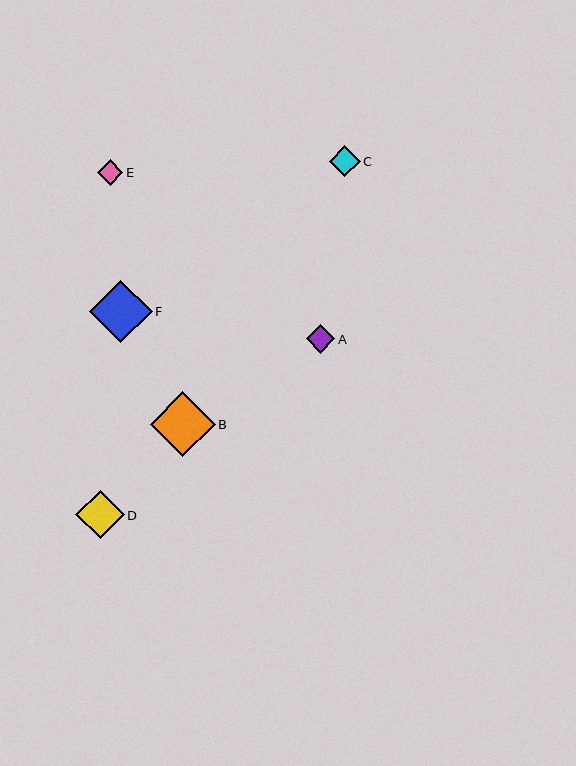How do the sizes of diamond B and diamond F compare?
Diamond B and diamond F are approximately the same size.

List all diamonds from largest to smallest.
From largest to smallest: B, F, D, C, A, E.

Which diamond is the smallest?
Diamond E is the smallest with a size of approximately 25 pixels.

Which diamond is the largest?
Diamond B is the largest with a size of approximately 65 pixels.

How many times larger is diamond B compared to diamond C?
Diamond B is approximately 2.1 times the size of diamond C.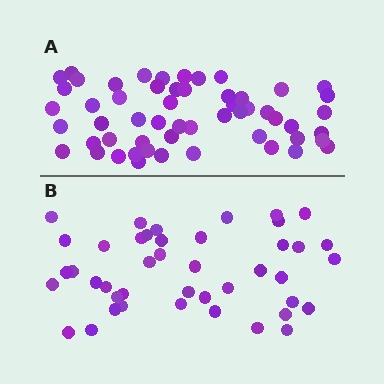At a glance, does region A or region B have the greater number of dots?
Region A (the top region) has more dots.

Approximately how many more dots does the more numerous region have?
Region A has roughly 12 or so more dots than region B.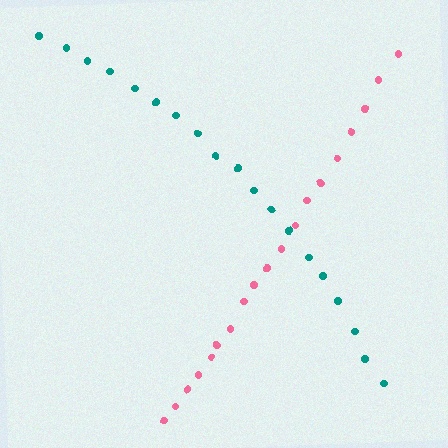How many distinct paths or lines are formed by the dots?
There are 2 distinct paths.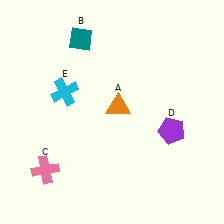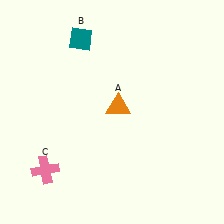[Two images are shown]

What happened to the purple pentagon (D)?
The purple pentagon (D) was removed in Image 2. It was in the bottom-right area of Image 1.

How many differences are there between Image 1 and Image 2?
There are 2 differences between the two images.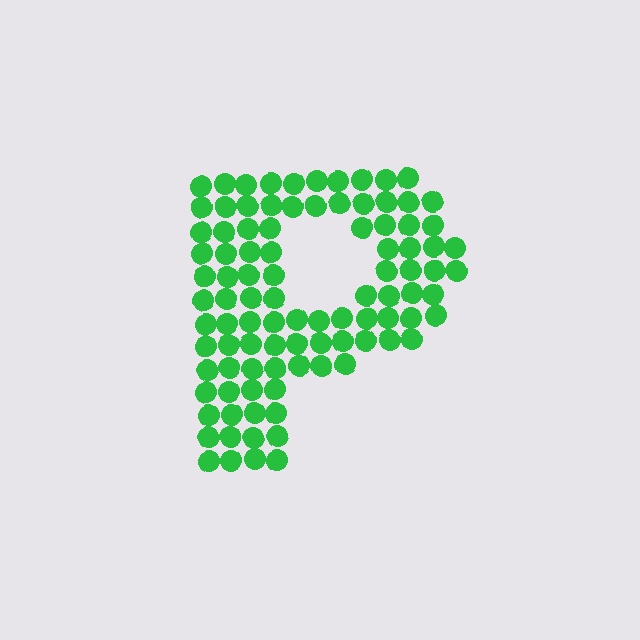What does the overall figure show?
The overall figure shows the letter P.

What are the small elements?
The small elements are circles.